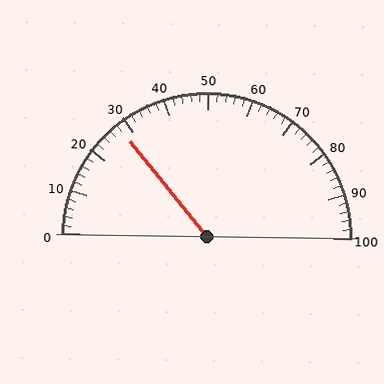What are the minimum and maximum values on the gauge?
The gauge ranges from 0 to 100.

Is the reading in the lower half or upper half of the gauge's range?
The reading is in the lower half of the range (0 to 100).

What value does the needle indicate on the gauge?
The needle indicates approximately 28.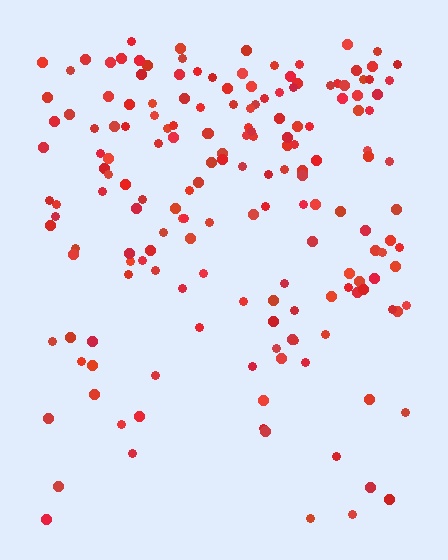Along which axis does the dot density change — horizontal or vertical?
Vertical.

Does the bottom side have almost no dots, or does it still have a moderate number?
Still a moderate number, just noticeably fewer than the top.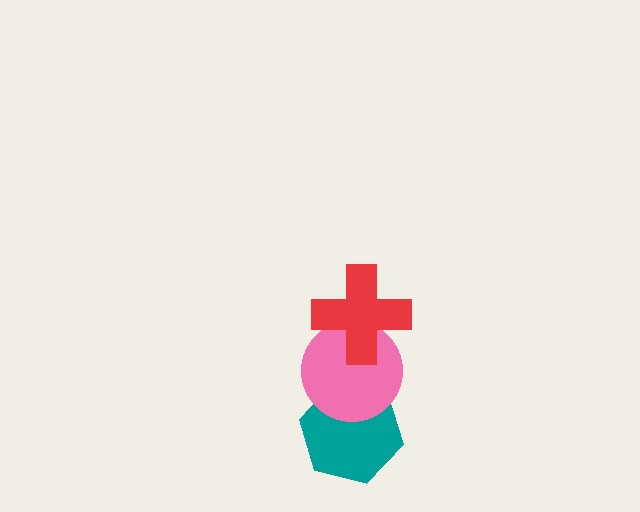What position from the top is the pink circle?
The pink circle is 2nd from the top.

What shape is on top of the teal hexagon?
The pink circle is on top of the teal hexagon.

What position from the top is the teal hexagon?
The teal hexagon is 3rd from the top.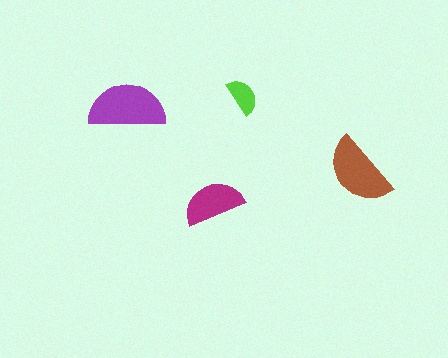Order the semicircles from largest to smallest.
the purple one, the brown one, the magenta one, the lime one.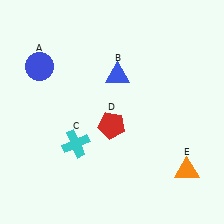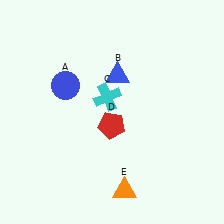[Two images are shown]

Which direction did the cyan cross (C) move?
The cyan cross (C) moved up.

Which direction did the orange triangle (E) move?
The orange triangle (E) moved left.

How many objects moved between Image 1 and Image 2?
3 objects moved between the two images.